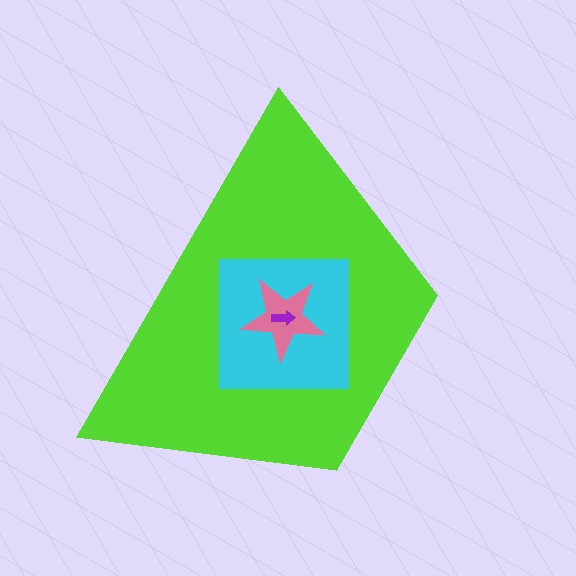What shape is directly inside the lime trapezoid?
The cyan square.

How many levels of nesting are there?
4.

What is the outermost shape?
The lime trapezoid.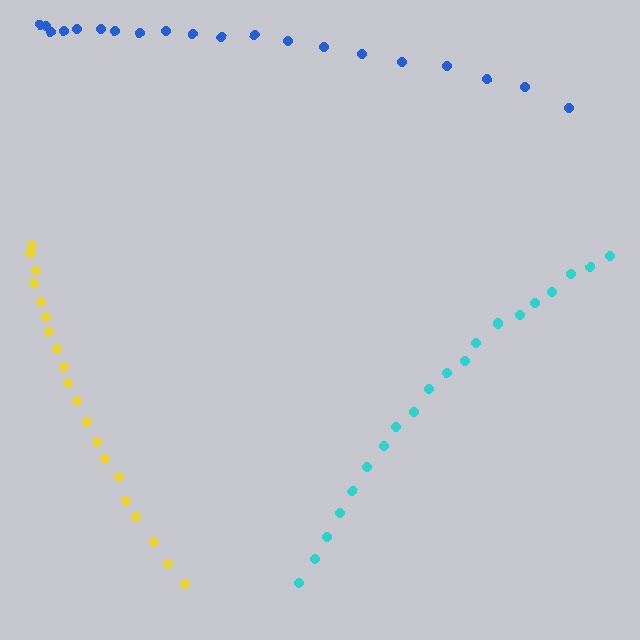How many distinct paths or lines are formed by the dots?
There are 3 distinct paths.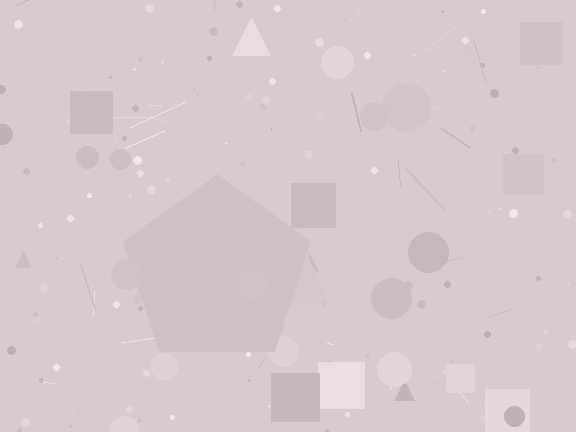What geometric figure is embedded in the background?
A pentagon is embedded in the background.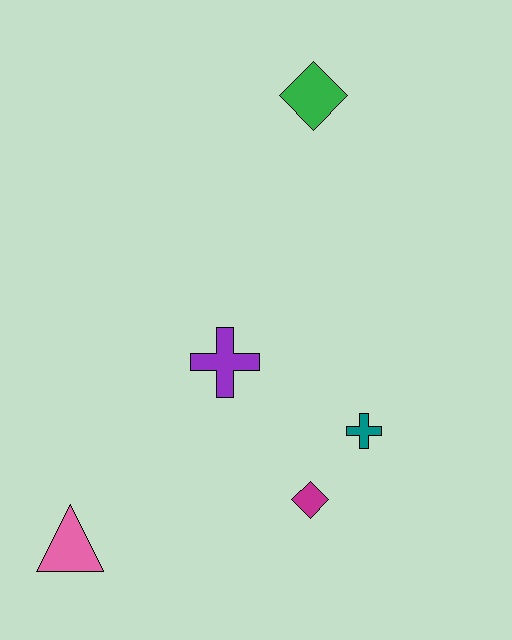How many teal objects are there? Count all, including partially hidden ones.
There is 1 teal object.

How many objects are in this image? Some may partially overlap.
There are 5 objects.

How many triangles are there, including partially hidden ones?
There is 1 triangle.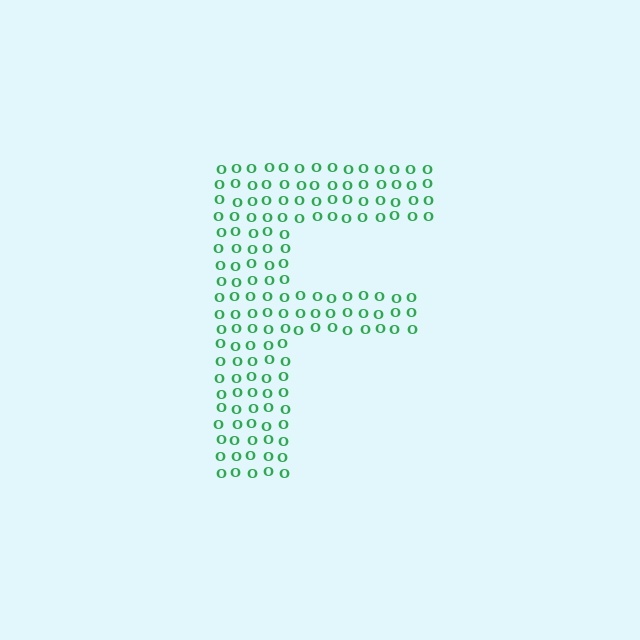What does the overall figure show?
The overall figure shows the letter F.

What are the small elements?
The small elements are letter O's.